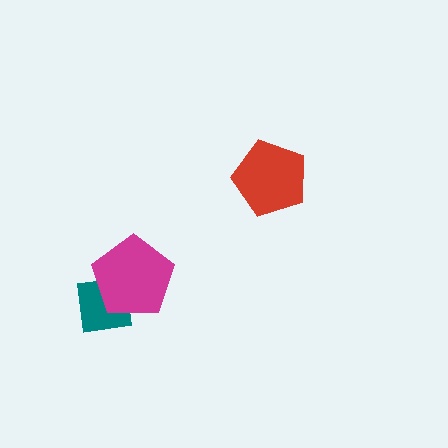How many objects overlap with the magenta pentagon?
1 object overlaps with the magenta pentagon.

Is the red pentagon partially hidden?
No, no other shape covers it.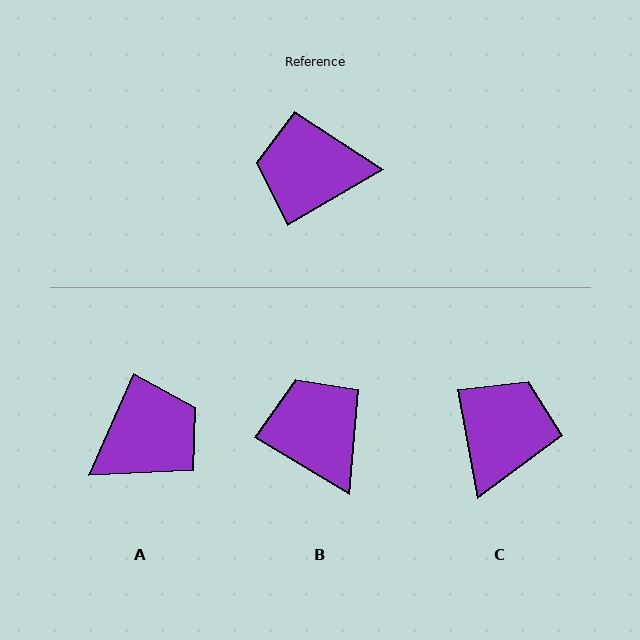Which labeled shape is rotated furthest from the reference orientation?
A, about 145 degrees away.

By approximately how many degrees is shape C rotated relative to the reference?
Approximately 110 degrees clockwise.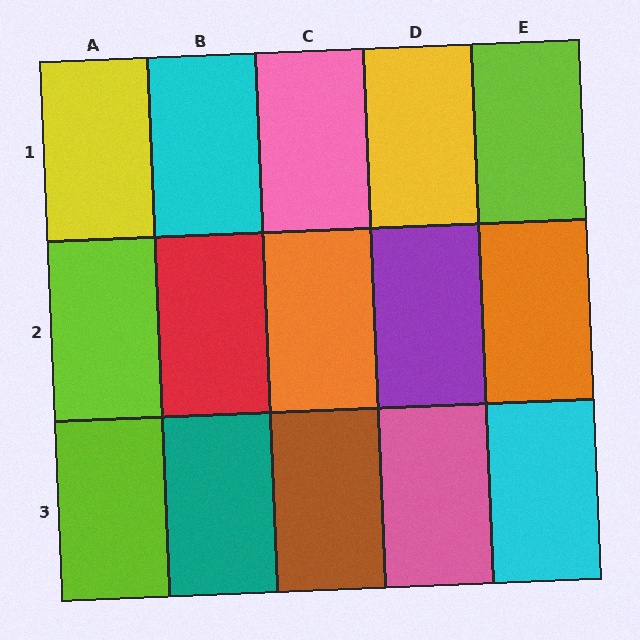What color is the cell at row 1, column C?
Pink.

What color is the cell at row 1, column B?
Cyan.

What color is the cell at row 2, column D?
Purple.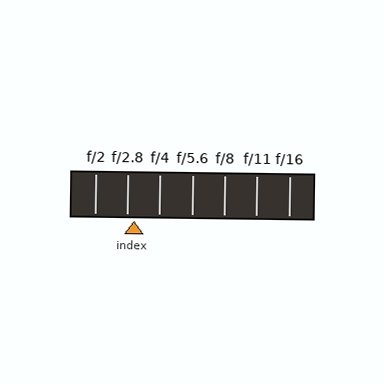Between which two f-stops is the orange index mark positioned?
The index mark is between f/2.8 and f/4.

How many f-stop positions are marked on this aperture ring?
There are 7 f-stop positions marked.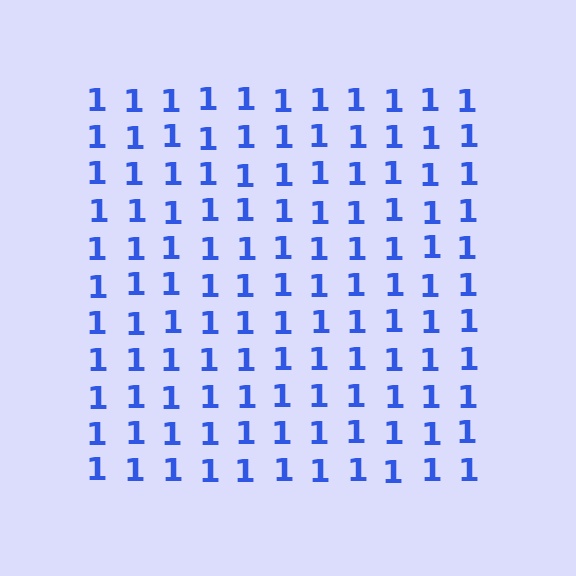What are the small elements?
The small elements are digit 1's.